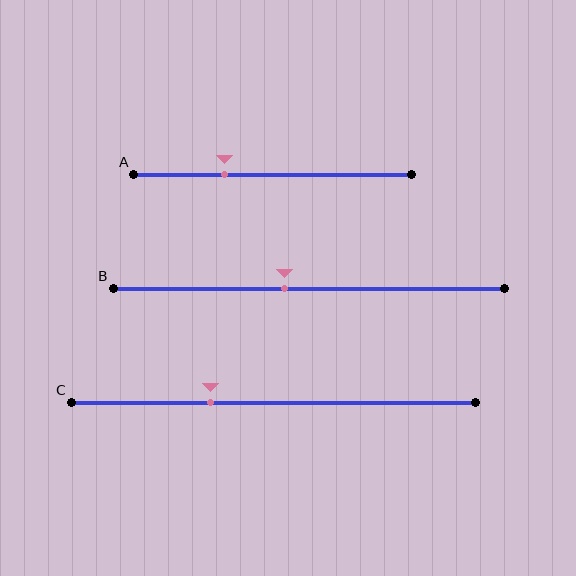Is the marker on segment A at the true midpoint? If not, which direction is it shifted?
No, the marker on segment A is shifted to the left by about 17% of the segment length.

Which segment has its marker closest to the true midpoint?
Segment B has its marker closest to the true midpoint.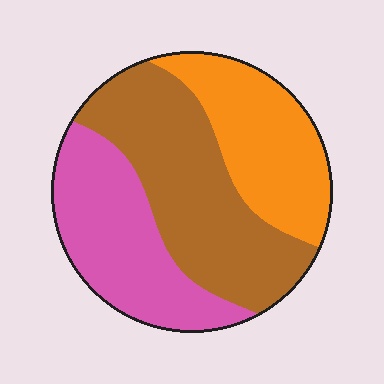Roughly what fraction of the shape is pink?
Pink covers about 30% of the shape.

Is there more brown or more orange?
Brown.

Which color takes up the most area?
Brown, at roughly 40%.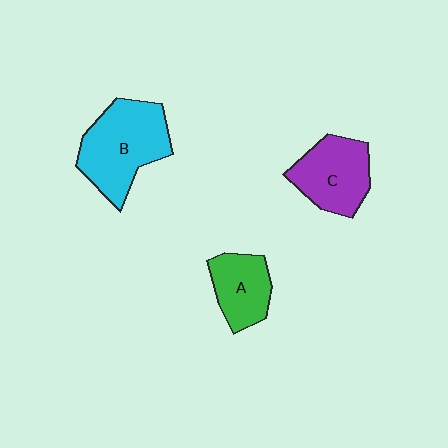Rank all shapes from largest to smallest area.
From largest to smallest: B (cyan), C (purple), A (green).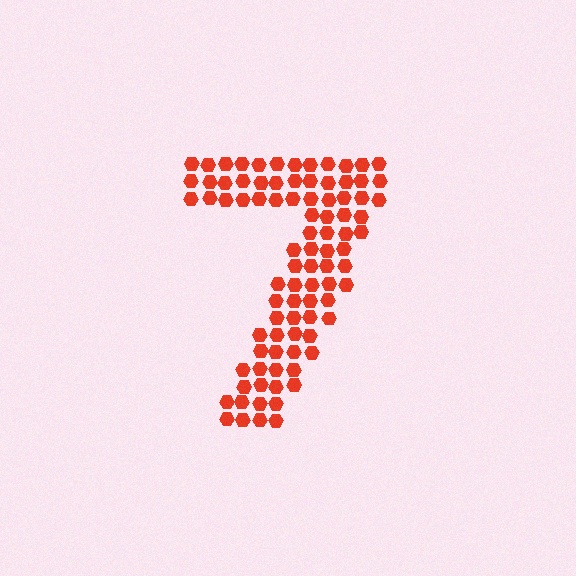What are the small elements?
The small elements are hexagons.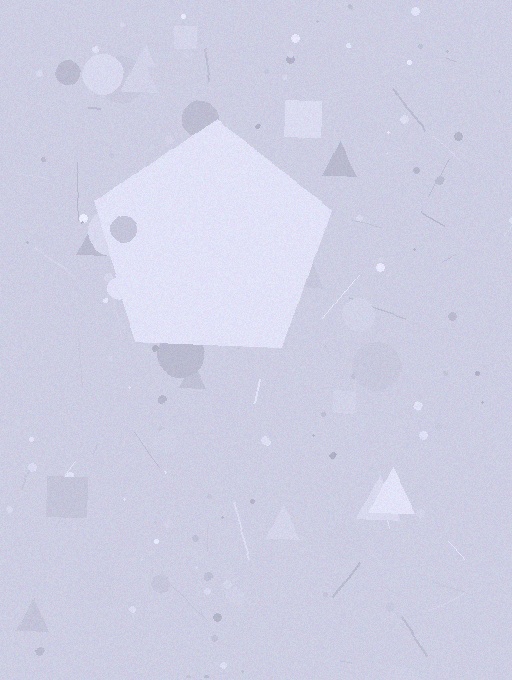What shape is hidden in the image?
A pentagon is hidden in the image.